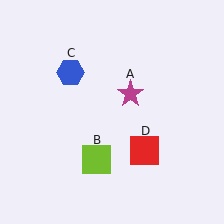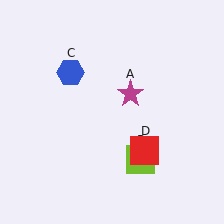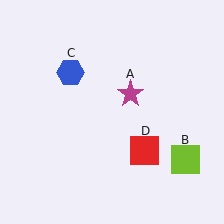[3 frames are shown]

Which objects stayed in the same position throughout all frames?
Magenta star (object A) and blue hexagon (object C) and red square (object D) remained stationary.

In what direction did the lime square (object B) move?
The lime square (object B) moved right.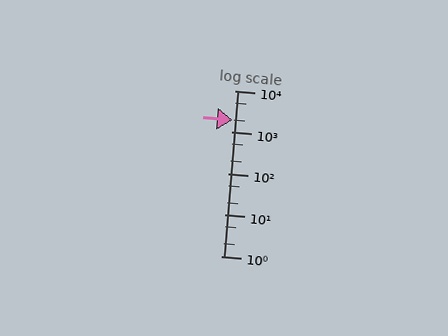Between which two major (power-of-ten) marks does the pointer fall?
The pointer is between 1000 and 10000.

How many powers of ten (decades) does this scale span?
The scale spans 4 decades, from 1 to 10000.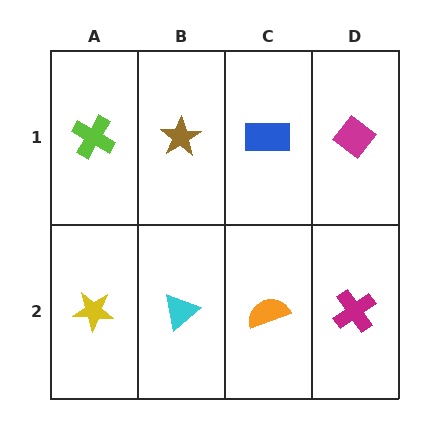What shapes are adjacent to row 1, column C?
An orange semicircle (row 2, column C), a brown star (row 1, column B), a magenta diamond (row 1, column D).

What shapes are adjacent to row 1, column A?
A yellow star (row 2, column A), a brown star (row 1, column B).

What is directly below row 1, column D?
A magenta cross.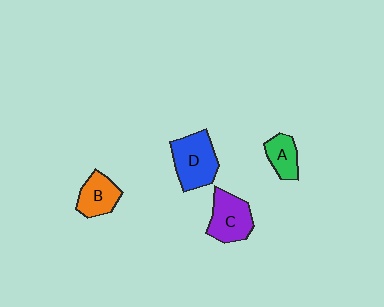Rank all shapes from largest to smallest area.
From largest to smallest: D (blue), C (purple), B (orange), A (green).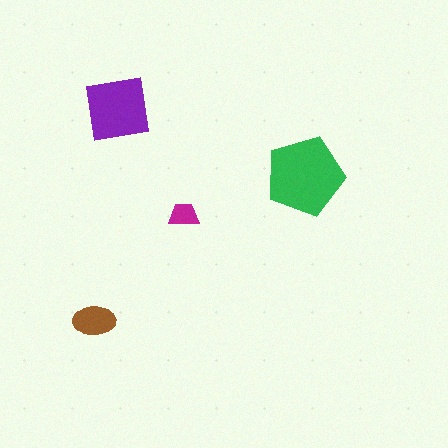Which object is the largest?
The green pentagon.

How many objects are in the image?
There are 4 objects in the image.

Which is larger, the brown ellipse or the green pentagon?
The green pentagon.